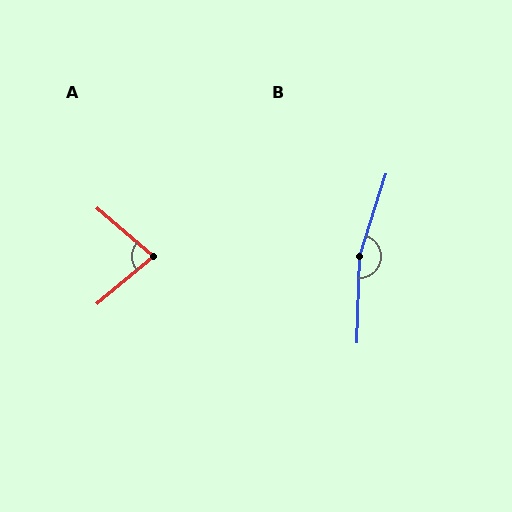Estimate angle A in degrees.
Approximately 81 degrees.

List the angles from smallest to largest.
A (81°), B (164°).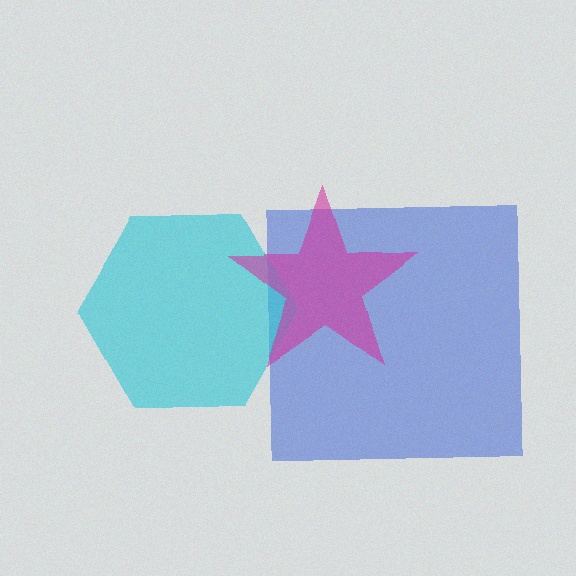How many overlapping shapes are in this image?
There are 3 overlapping shapes in the image.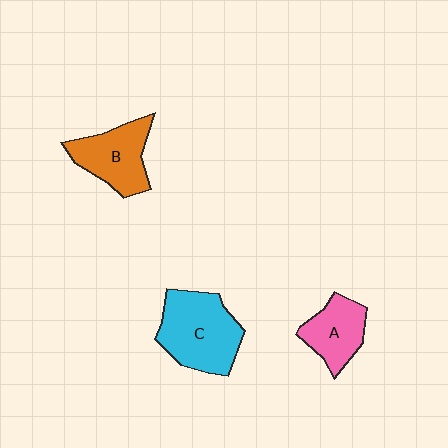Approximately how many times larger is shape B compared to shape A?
Approximately 1.2 times.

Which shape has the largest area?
Shape C (cyan).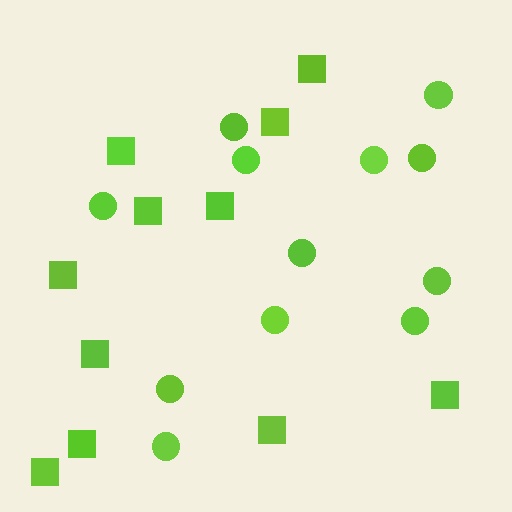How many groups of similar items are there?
There are 2 groups: one group of circles (12) and one group of squares (11).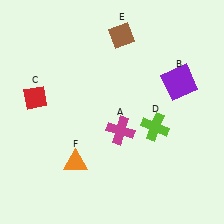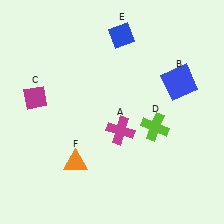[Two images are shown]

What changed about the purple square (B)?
In Image 1, B is purple. In Image 2, it changed to blue.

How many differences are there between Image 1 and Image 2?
There are 3 differences between the two images.